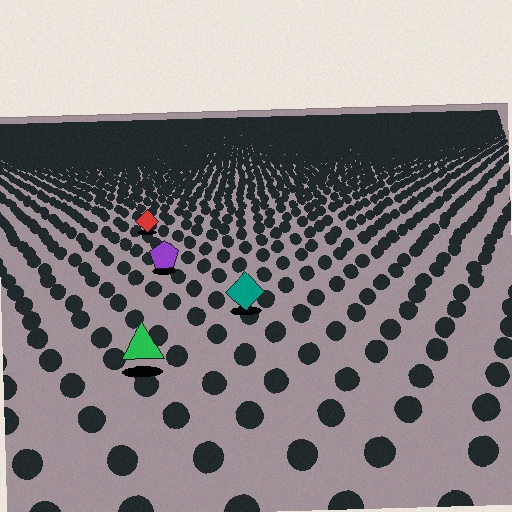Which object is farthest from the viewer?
The red diamond is farthest from the viewer. It appears smaller and the ground texture around it is denser.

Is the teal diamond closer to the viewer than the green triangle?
No. The green triangle is closer — you can tell from the texture gradient: the ground texture is coarser near it.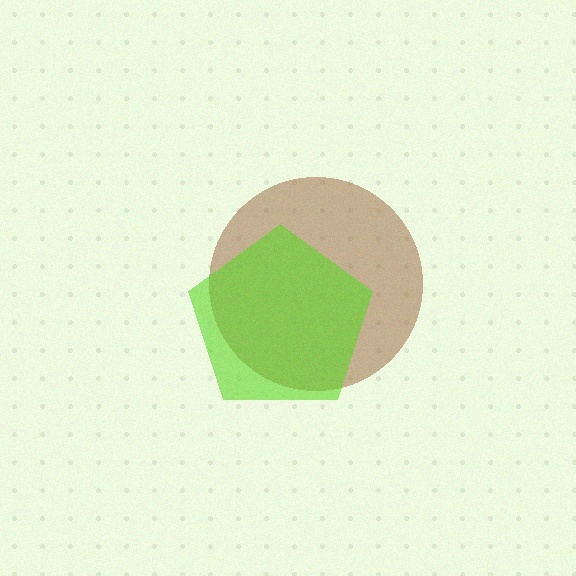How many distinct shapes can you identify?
There are 2 distinct shapes: a brown circle, a lime pentagon.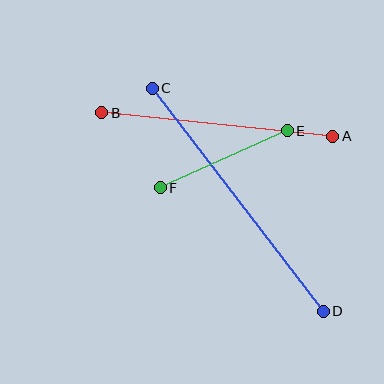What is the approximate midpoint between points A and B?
The midpoint is at approximately (217, 124) pixels.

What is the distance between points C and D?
The distance is approximately 281 pixels.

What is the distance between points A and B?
The distance is approximately 232 pixels.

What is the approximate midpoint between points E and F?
The midpoint is at approximately (224, 159) pixels.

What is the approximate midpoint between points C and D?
The midpoint is at approximately (238, 200) pixels.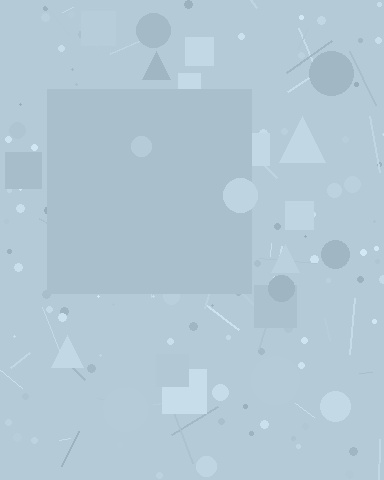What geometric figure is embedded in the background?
A square is embedded in the background.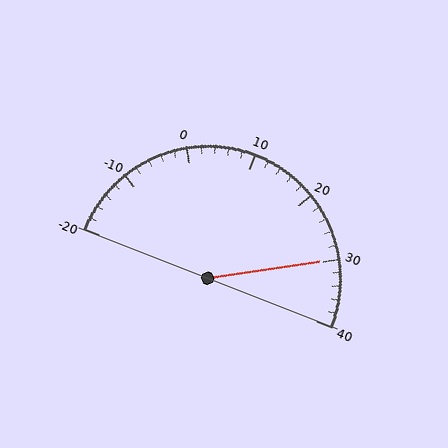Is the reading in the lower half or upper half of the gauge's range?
The reading is in the upper half of the range (-20 to 40).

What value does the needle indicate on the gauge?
The needle indicates approximately 30.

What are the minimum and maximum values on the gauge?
The gauge ranges from -20 to 40.